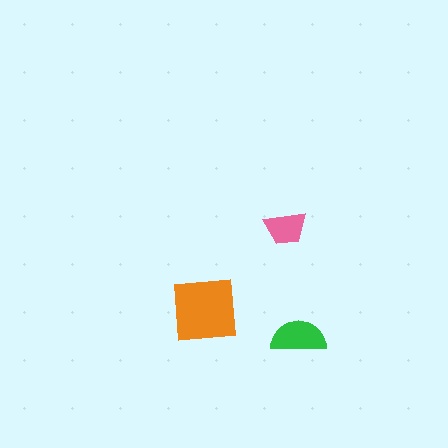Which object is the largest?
The orange square.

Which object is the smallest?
The pink trapezoid.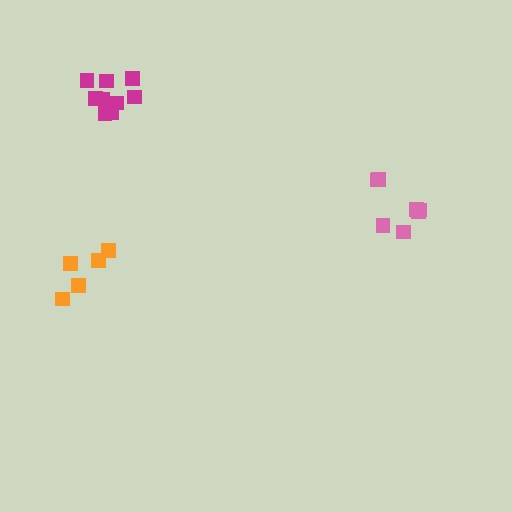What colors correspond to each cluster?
The clusters are colored: orange, pink, magenta.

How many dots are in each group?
Group 1: 5 dots, Group 2: 7 dots, Group 3: 9 dots (21 total).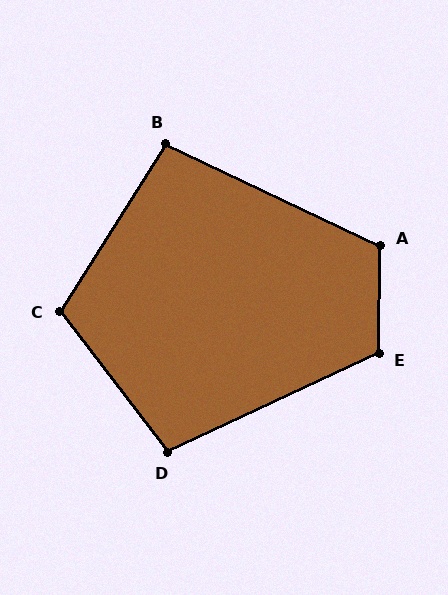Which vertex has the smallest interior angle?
B, at approximately 97 degrees.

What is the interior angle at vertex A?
Approximately 115 degrees (obtuse).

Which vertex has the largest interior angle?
E, at approximately 116 degrees.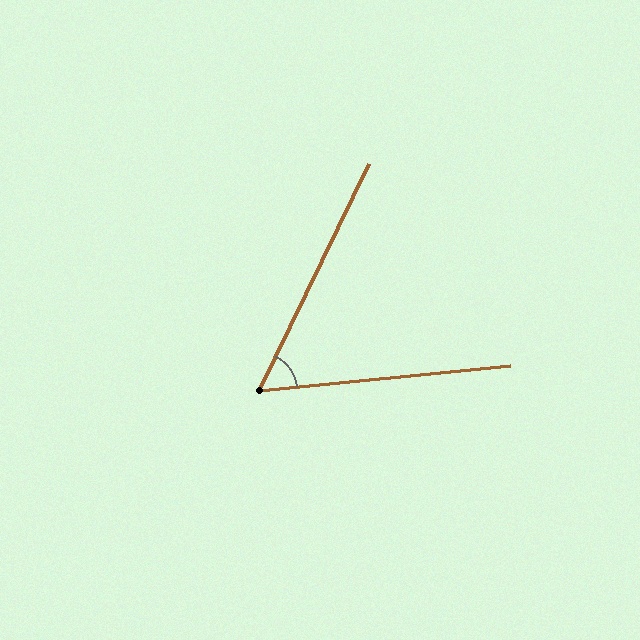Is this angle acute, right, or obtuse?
It is acute.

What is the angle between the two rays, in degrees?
Approximately 58 degrees.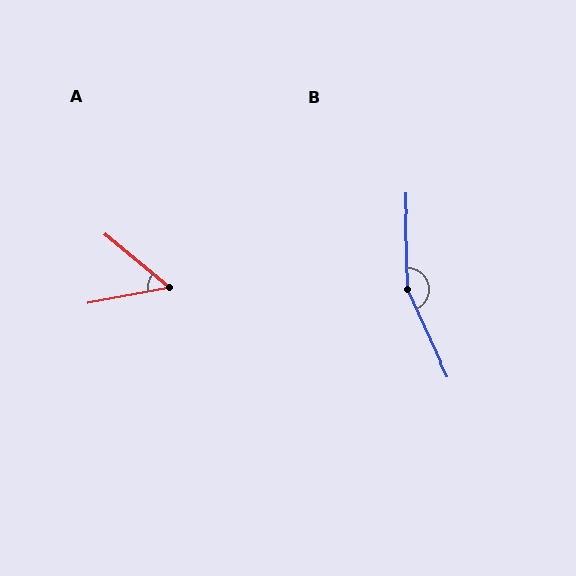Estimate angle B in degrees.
Approximately 157 degrees.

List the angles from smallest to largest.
A (50°), B (157°).